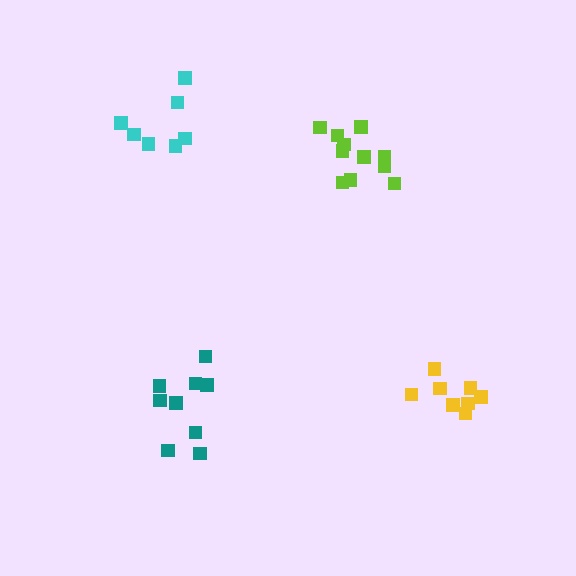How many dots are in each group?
Group 1: 7 dots, Group 2: 11 dots, Group 3: 9 dots, Group 4: 8 dots (35 total).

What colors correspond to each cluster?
The clusters are colored: cyan, lime, teal, yellow.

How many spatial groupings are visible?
There are 4 spatial groupings.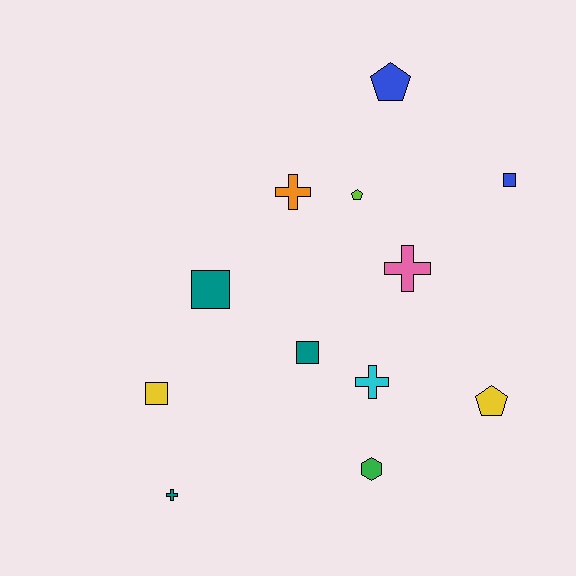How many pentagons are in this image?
There are 3 pentagons.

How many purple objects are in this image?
There are no purple objects.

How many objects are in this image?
There are 12 objects.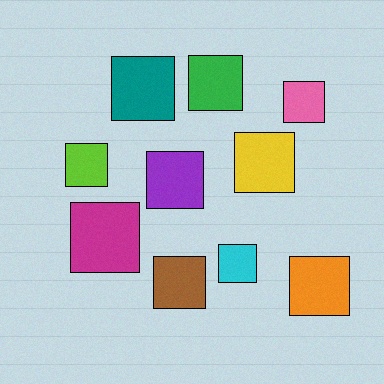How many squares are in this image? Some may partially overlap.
There are 10 squares.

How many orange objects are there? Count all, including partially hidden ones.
There is 1 orange object.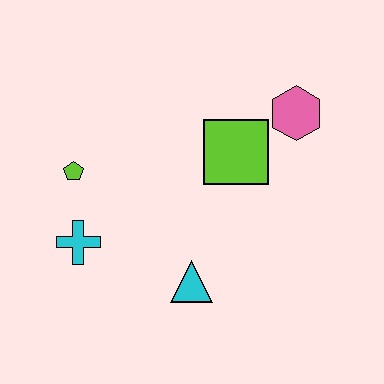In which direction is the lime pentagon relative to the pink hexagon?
The lime pentagon is to the left of the pink hexagon.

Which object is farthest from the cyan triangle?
The pink hexagon is farthest from the cyan triangle.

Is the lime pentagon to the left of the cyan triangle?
Yes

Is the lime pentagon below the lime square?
Yes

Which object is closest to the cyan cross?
The lime pentagon is closest to the cyan cross.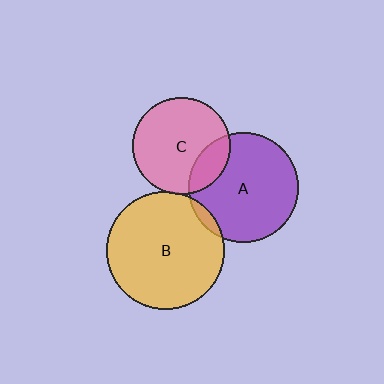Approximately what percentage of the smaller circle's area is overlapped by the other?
Approximately 5%.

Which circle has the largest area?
Circle B (yellow).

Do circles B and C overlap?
Yes.